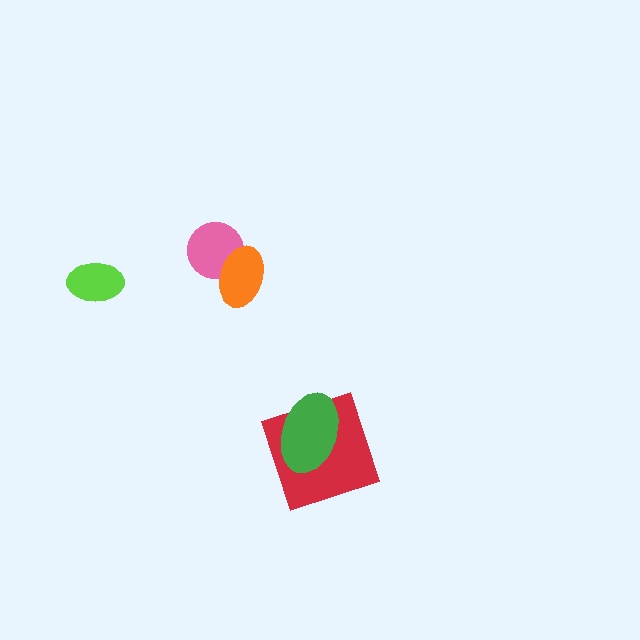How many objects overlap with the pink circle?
1 object overlaps with the pink circle.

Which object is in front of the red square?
The green ellipse is in front of the red square.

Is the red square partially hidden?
Yes, it is partially covered by another shape.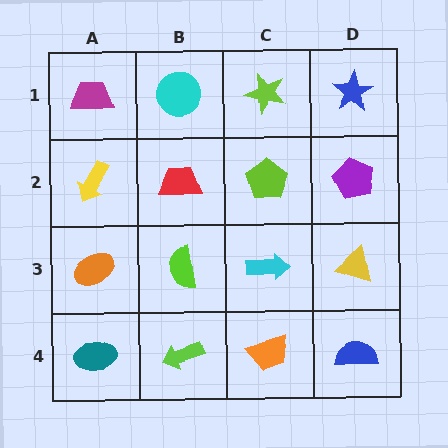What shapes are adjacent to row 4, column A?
An orange ellipse (row 3, column A), a lime arrow (row 4, column B).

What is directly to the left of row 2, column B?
A yellow arrow.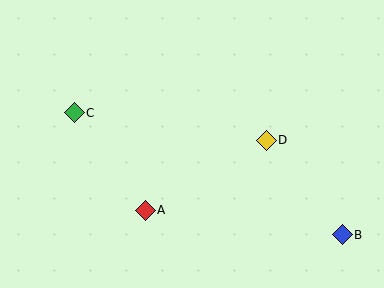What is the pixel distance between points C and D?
The distance between C and D is 194 pixels.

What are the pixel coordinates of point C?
Point C is at (74, 113).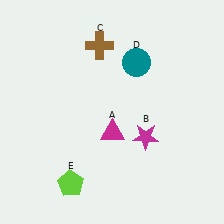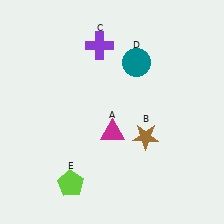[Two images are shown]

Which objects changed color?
B changed from magenta to brown. C changed from brown to purple.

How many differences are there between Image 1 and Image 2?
There are 2 differences between the two images.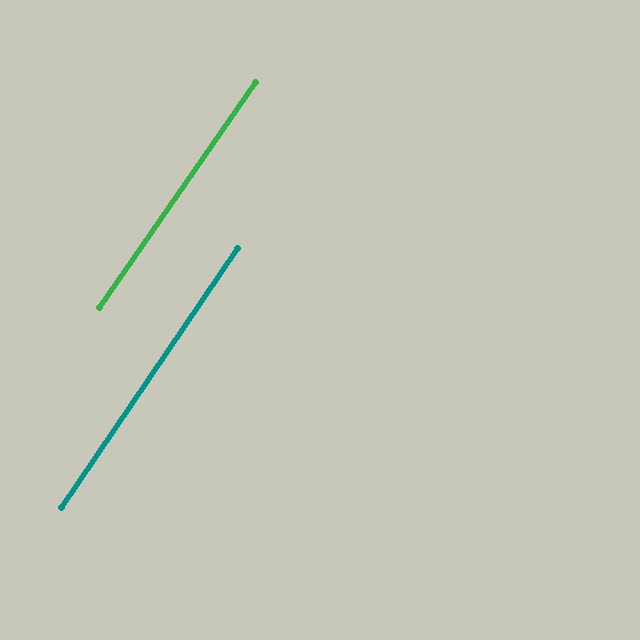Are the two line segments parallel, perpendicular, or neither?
Parallel — their directions differ by only 0.4°.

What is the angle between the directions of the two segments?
Approximately 0 degrees.